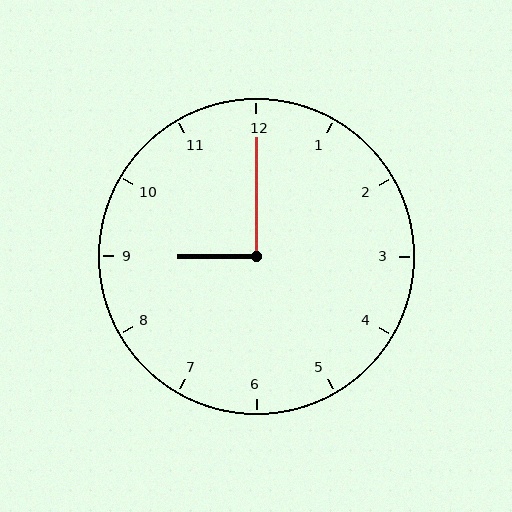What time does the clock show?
9:00.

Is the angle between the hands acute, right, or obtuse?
It is right.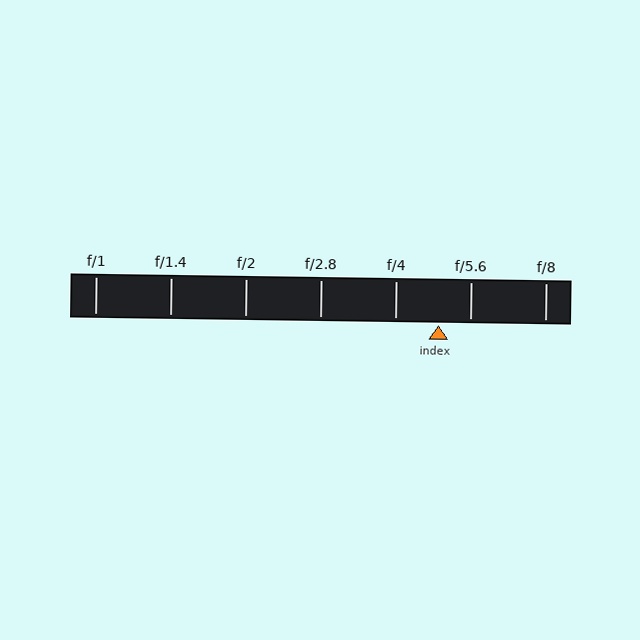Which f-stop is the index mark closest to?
The index mark is closest to f/5.6.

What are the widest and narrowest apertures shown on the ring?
The widest aperture shown is f/1 and the narrowest is f/8.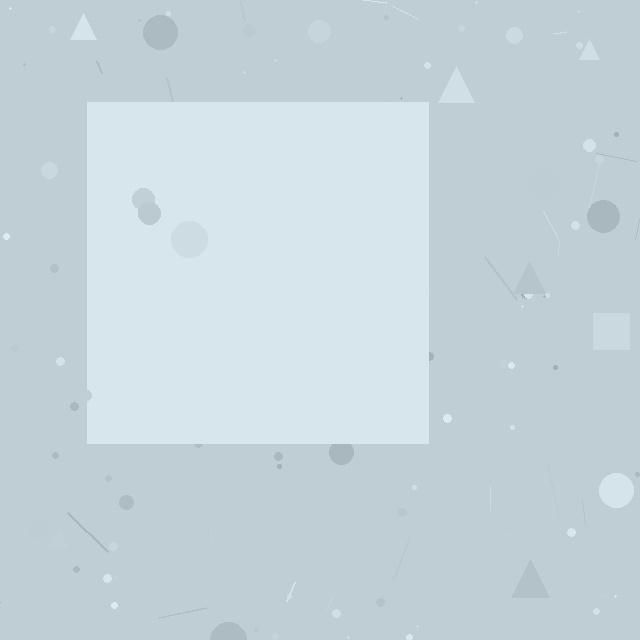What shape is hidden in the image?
A square is hidden in the image.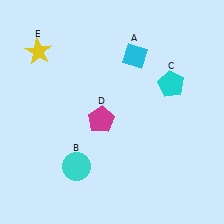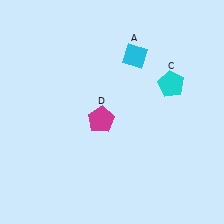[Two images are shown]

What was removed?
The cyan circle (B), the yellow star (E) were removed in Image 2.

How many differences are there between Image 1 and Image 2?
There are 2 differences between the two images.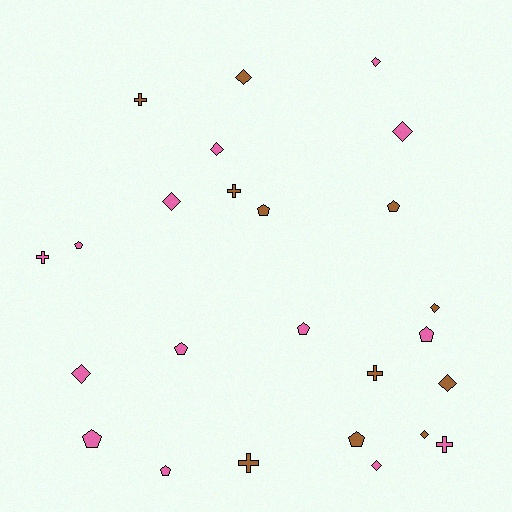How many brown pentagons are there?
There are 3 brown pentagons.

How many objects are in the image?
There are 25 objects.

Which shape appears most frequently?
Diamond, with 10 objects.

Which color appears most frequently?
Pink, with 14 objects.